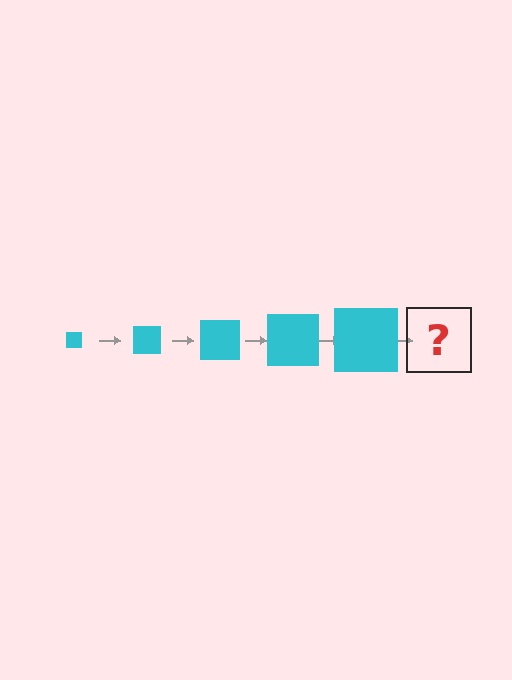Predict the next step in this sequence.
The next step is a cyan square, larger than the previous one.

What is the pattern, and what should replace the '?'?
The pattern is that the square gets progressively larger each step. The '?' should be a cyan square, larger than the previous one.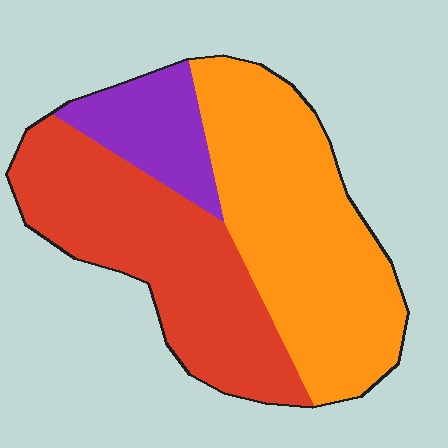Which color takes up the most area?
Orange, at roughly 45%.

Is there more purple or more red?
Red.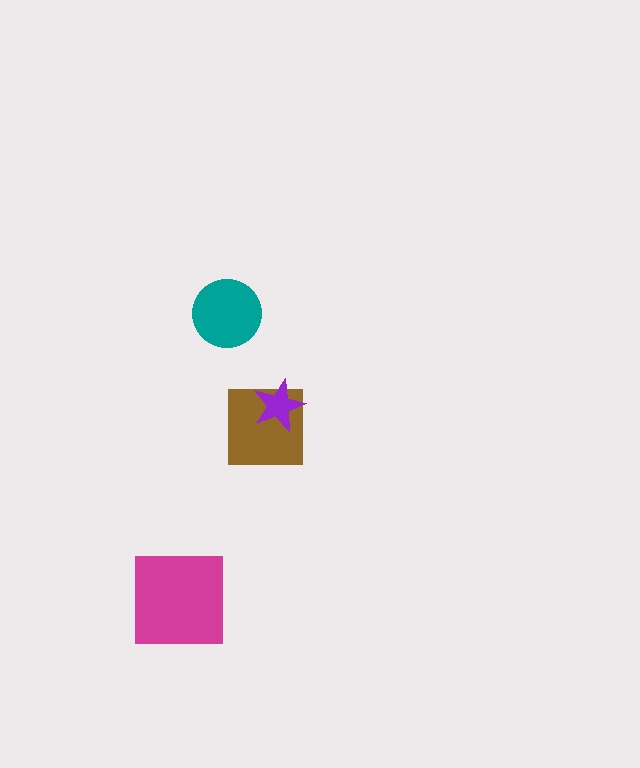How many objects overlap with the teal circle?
0 objects overlap with the teal circle.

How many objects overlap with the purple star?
1 object overlaps with the purple star.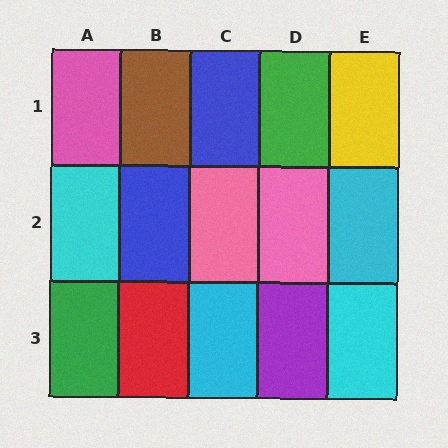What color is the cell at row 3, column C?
Cyan.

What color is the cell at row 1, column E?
Yellow.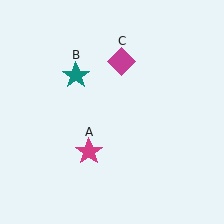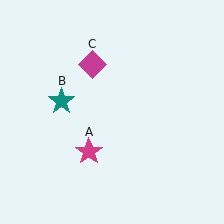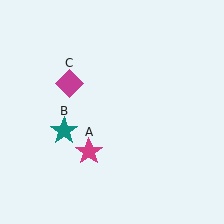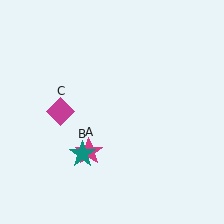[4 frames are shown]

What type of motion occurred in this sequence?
The teal star (object B), magenta diamond (object C) rotated counterclockwise around the center of the scene.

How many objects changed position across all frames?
2 objects changed position: teal star (object B), magenta diamond (object C).